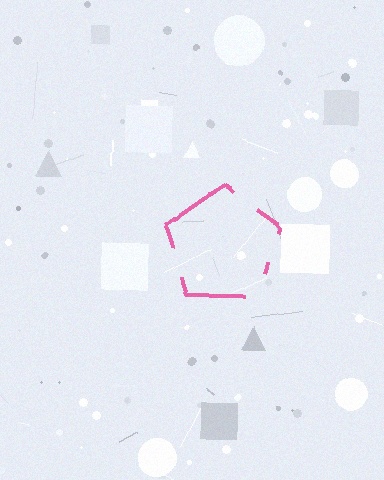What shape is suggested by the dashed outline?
The dashed outline suggests a pentagon.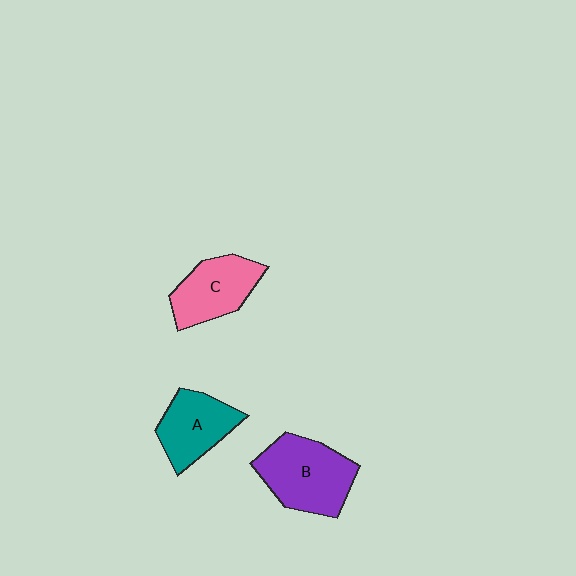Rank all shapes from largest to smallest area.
From largest to smallest: B (purple), C (pink), A (teal).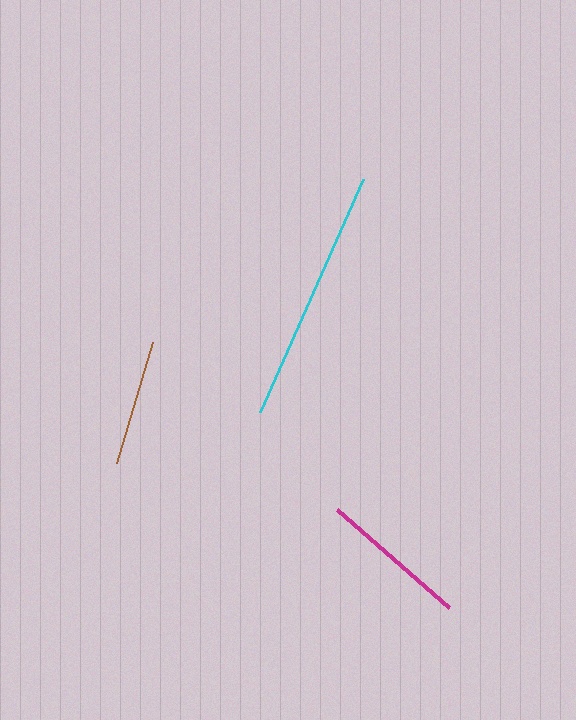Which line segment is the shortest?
The brown line is the shortest at approximately 127 pixels.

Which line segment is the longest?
The cyan line is the longest at approximately 254 pixels.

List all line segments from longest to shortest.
From longest to shortest: cyan, magenta, brown.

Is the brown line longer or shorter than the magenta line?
The magenta line is longer than the brown line.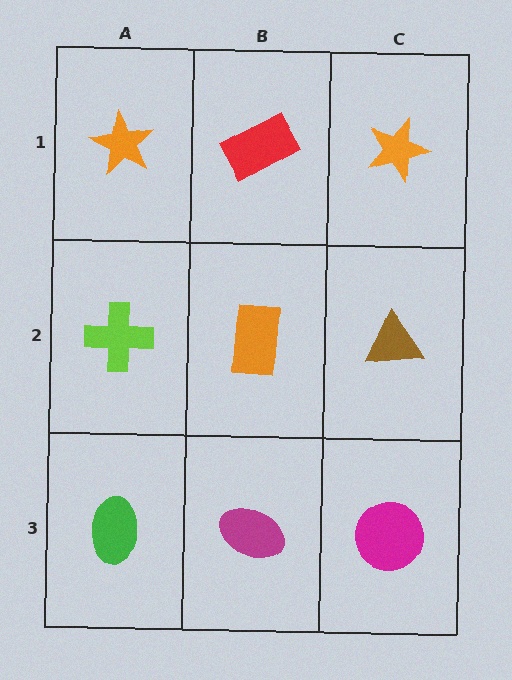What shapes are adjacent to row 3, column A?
A lime cross (row 2, column A), a magenta ellipse (row 3, column B).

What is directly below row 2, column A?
A green ellipse.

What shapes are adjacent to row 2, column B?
A red rectangle (row 1, column B), a magenta ellipse (row 3, column B), a lime cross (row 2, column A), a brown triangle (row 2, column C).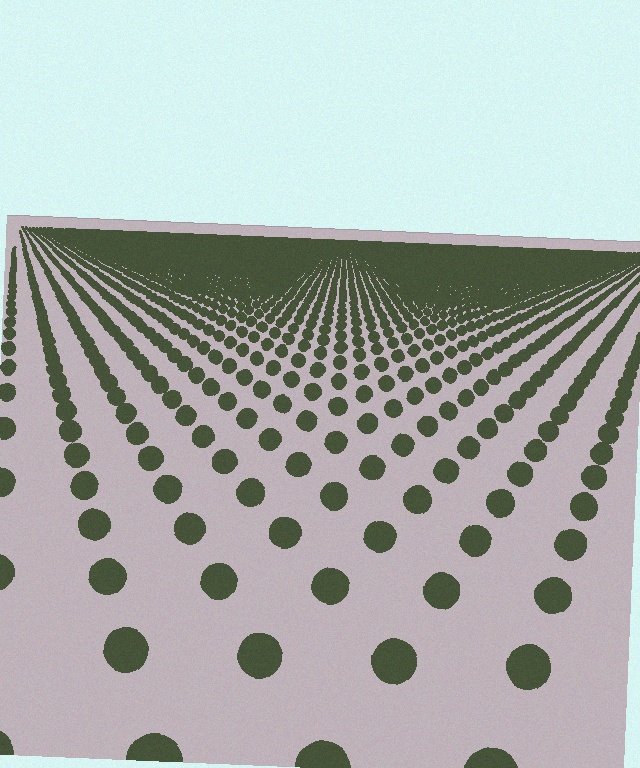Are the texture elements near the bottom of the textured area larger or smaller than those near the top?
Larger. Near the bottom, elements are closer to the viewer and appear at a bigger on-screen size.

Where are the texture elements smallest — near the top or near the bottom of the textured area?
Near the top.